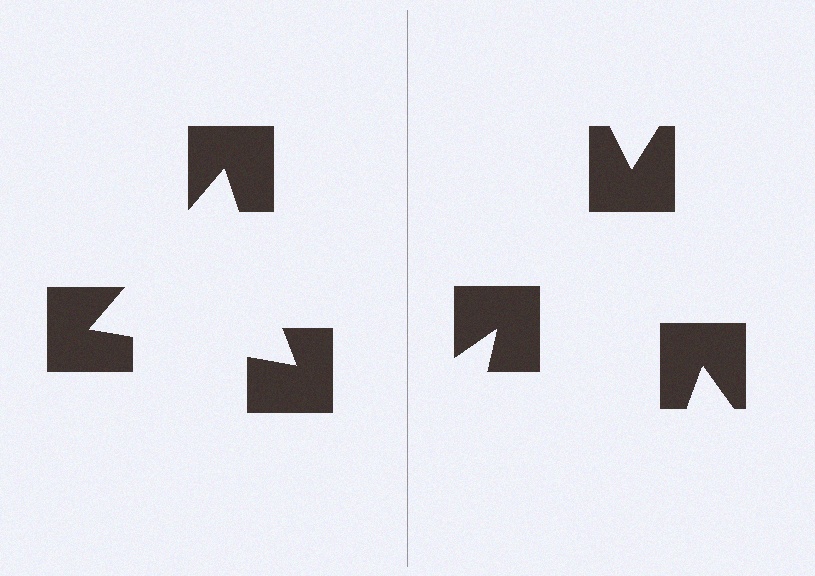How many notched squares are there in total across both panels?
6 — 3 on each side.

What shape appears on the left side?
An illusory triangle.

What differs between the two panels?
The notched squares are positioned identically on both sides; only the wedge orientations differ. On the left they align to a triangle; on the right they are misaligned.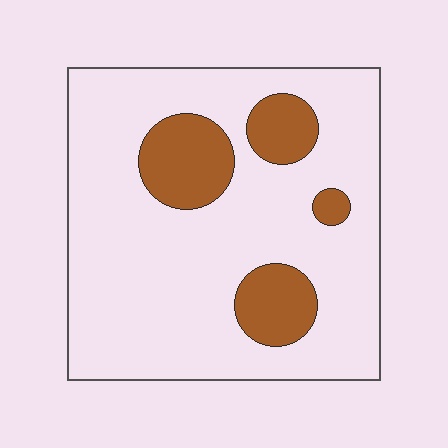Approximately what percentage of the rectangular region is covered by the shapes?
Approximately 20%.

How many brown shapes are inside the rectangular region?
4.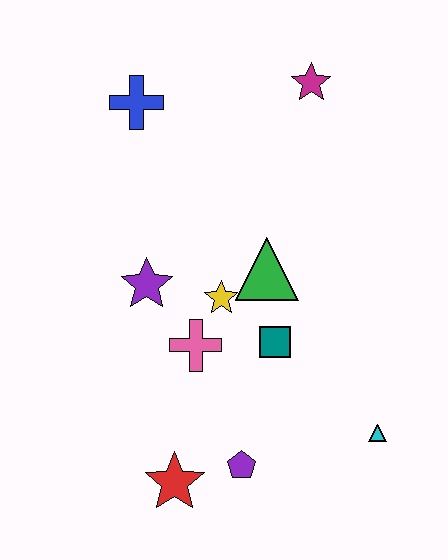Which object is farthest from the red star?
The magenta star is farthest from the red star.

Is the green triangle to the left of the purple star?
No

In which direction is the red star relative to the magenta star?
The red star is below the magenta star.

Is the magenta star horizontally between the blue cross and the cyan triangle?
Yes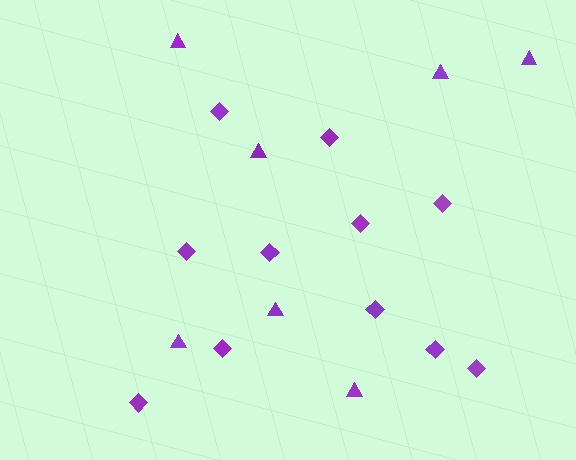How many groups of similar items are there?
There are 2 groups: one group of triangles (7) and one group of diamonds (11).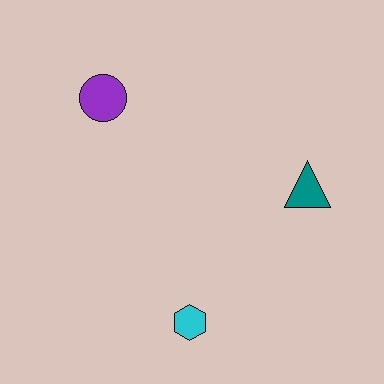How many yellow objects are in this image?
There are no yellow objects.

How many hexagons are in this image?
There is 1 hexagon.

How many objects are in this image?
There are 3 objects.